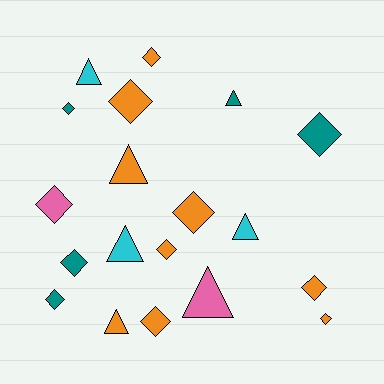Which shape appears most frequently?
Diamond, with 12 objects.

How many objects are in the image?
There are 19 objects.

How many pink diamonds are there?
There is 1 pink diamond.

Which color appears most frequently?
Orange, with 9 objects.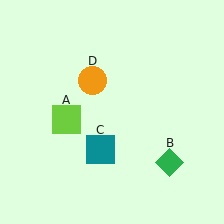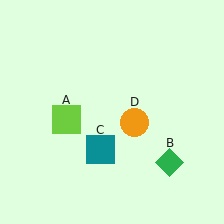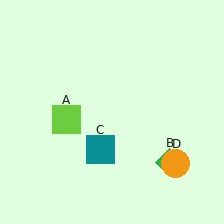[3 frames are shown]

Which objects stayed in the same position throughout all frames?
Lime square (object A) and green diamond (object B) and teal square (object C) remained stationary.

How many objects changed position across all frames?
1 object changed position: orange circle (object D).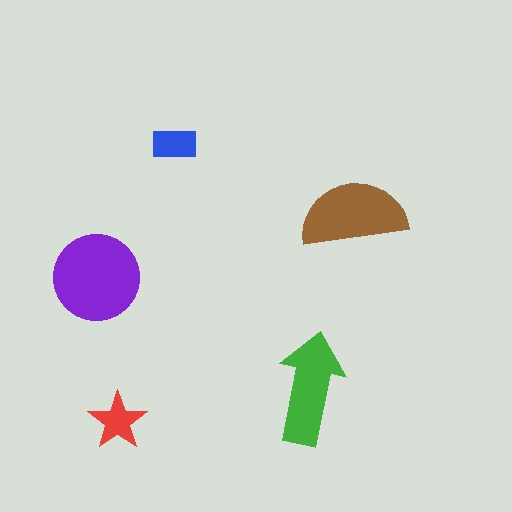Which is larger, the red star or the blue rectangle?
The red star.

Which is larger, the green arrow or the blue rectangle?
The green arrow.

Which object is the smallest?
The blue rectangle.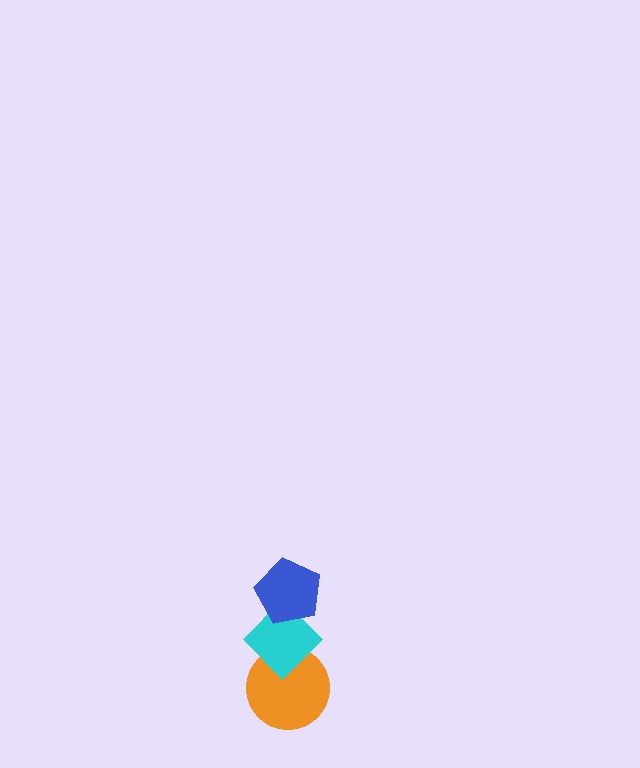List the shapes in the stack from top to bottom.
From top to bottom: the blue pentagon, the cyan diamond, the orange circle.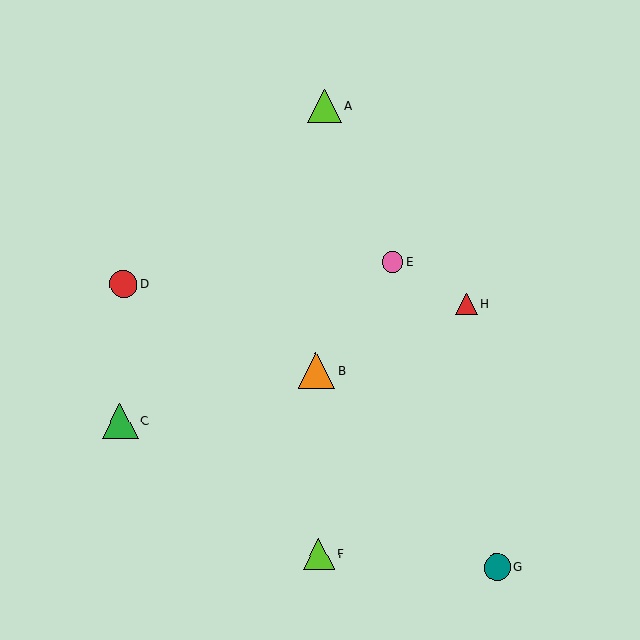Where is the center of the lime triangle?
The center of the lime triangle is at (324, 106).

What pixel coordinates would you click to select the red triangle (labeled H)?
Click at (466, 304) to select the red triangle H.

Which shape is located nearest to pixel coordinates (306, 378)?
The orange triangle (labeled B) at (316, 371) is nearest to that location.